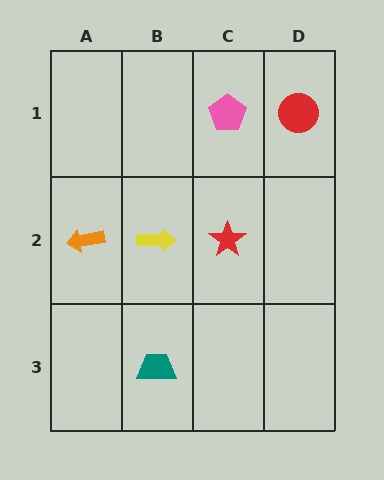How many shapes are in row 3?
1 shape.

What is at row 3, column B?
A teal trapezoid.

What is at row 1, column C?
A pink pentagon.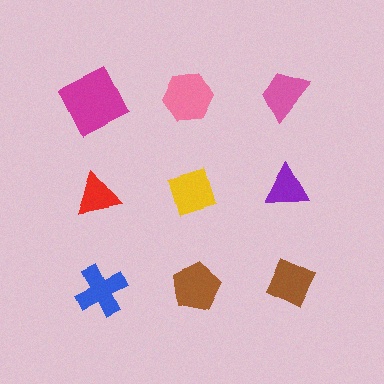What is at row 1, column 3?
A pink trapezoid.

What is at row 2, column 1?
A red triangle.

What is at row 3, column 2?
A brown pentagon.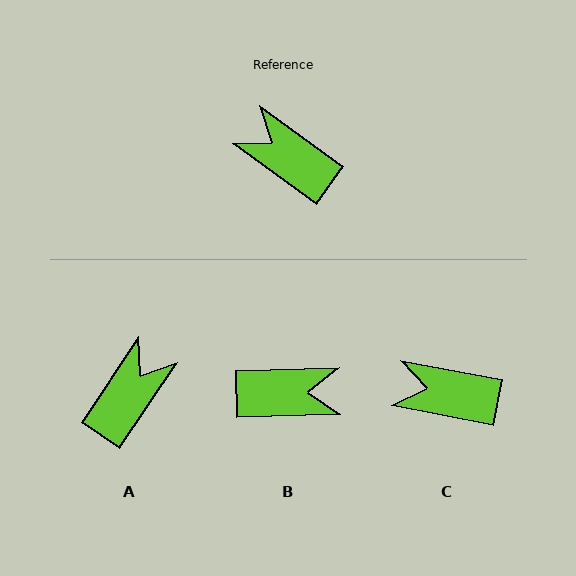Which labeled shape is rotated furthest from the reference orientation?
B, about 142 degrees away.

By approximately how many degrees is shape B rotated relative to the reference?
Approximately 142 degrees clockwise.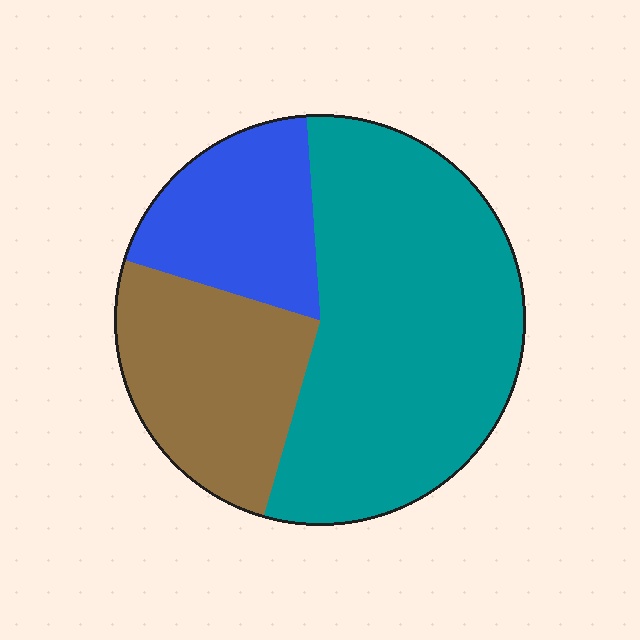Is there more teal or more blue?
Teal.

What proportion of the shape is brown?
Brown takes up between a quarter and a half of the shape.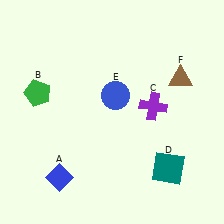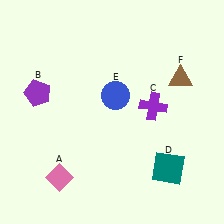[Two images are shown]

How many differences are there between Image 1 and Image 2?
There are 2 differences between the two images.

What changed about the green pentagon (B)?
In Image 1, B is green. In Image 2, it changed to purple.